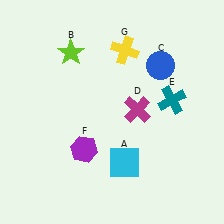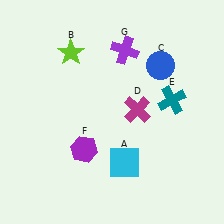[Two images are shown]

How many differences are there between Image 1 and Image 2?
There is 1 difference between the two images.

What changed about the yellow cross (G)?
In Image 1, G is yellow. In Image 2, it changed to purple.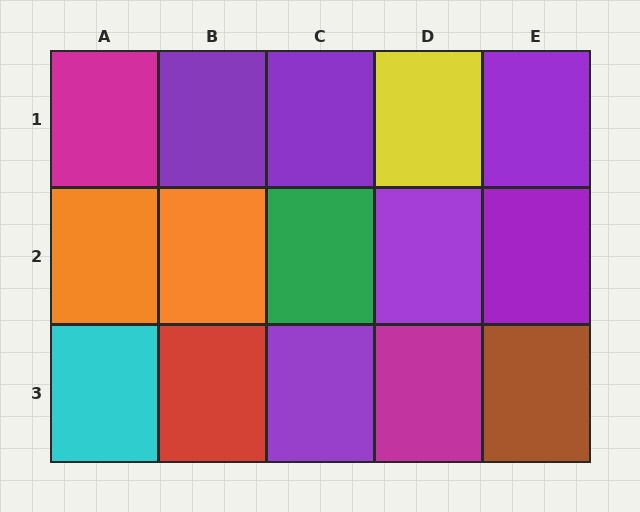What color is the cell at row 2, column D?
Purple.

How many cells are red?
1 cell is red.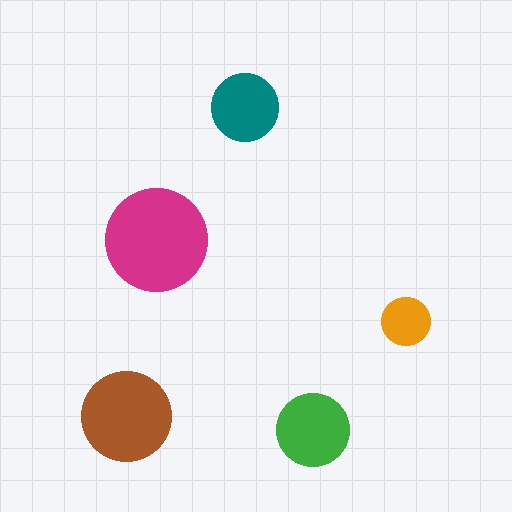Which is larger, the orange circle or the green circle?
The green one.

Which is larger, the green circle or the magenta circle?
The magenta one.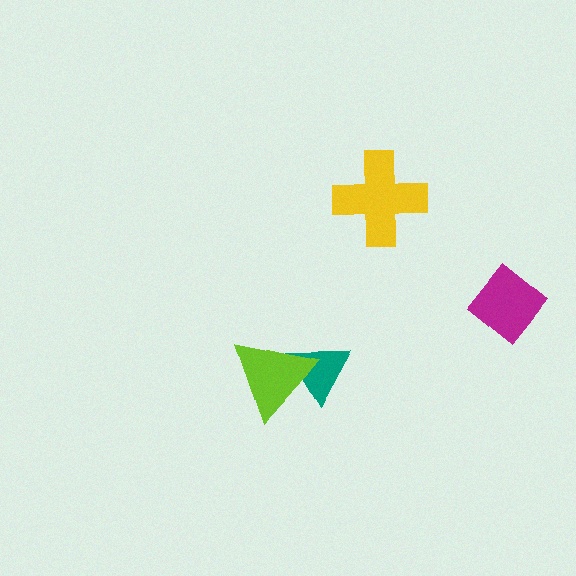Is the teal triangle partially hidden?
Yes, it is partially covered by another shape.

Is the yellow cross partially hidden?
No, no other shape covers it.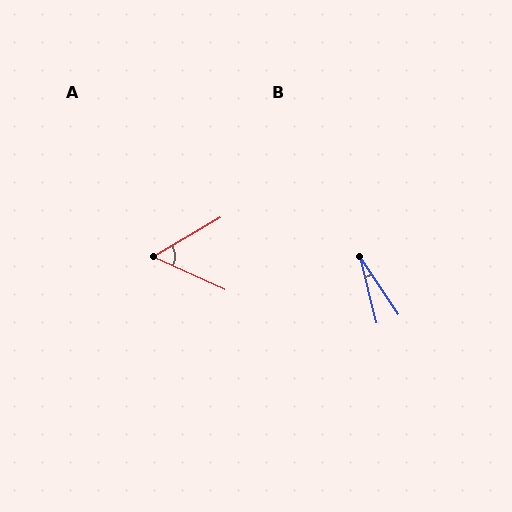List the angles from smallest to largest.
B (19°), A (55°).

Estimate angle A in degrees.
Approximately 55 degrees.